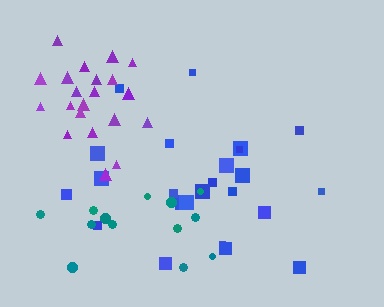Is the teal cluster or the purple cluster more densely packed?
Purple.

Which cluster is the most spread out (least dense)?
Teal.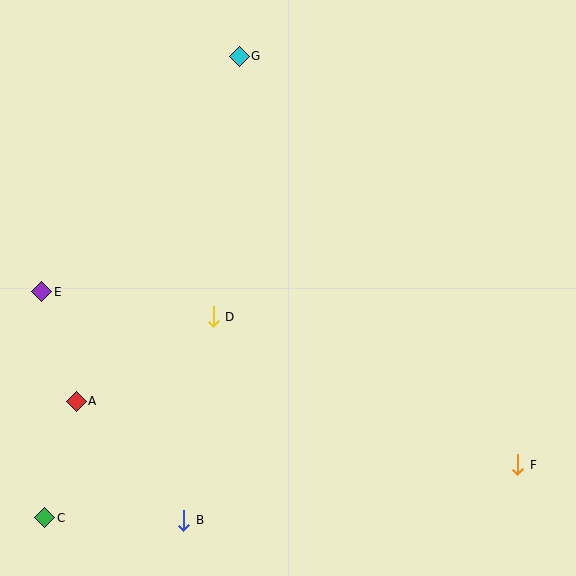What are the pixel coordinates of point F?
Point F is at (518, 465).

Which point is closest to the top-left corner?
Point G is closest to the top-left corner.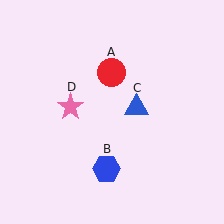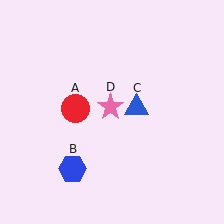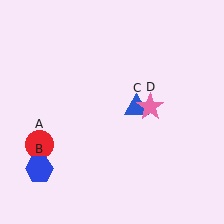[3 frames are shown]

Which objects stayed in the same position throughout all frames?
Blue triangle (object C) remained stationary.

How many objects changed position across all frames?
3 objects changed position: red circle (object A), blue hexagon (object B), pink star (object D).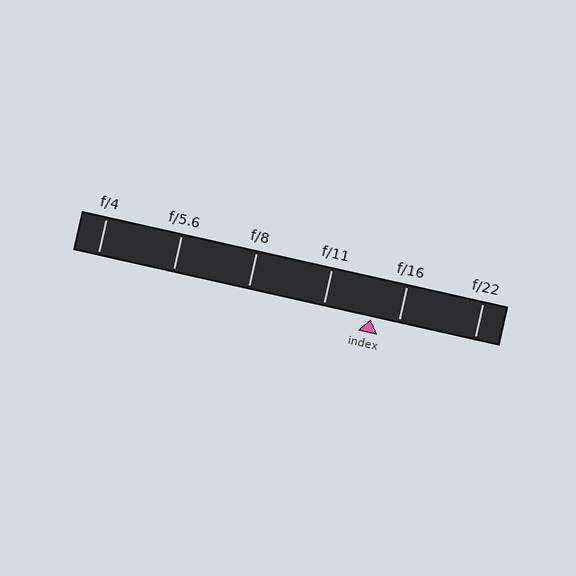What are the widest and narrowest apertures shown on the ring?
The widest aperture shown is f/4 and the narrowest is f/22.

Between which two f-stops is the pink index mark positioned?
The index mark is between f/11 and f/16.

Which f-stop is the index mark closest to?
The index mark is closest to f/16.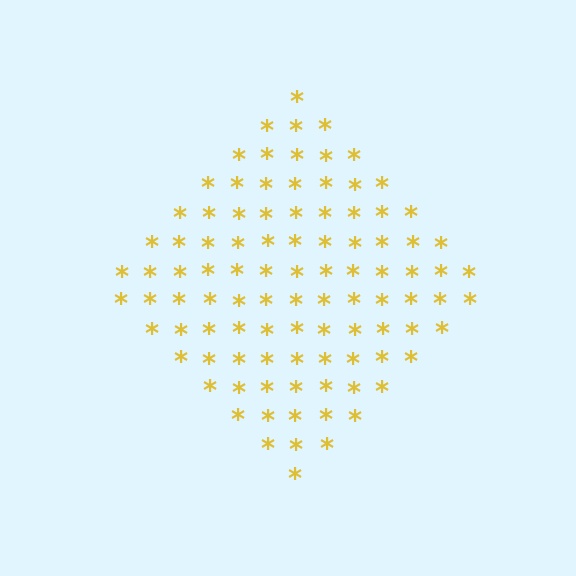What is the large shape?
The large shape is a diamond.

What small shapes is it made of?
It is made of small asterisks.